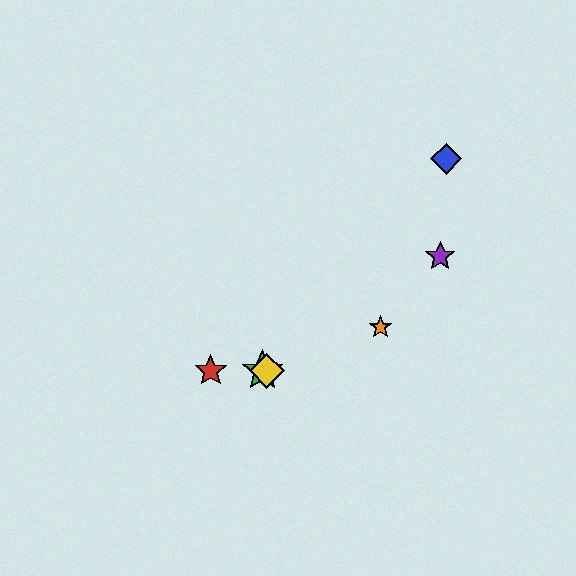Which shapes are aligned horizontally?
The red star, the green star, the yellow diamond are aligned horizontally.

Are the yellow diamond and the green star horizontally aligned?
Yes, both are at y≈371.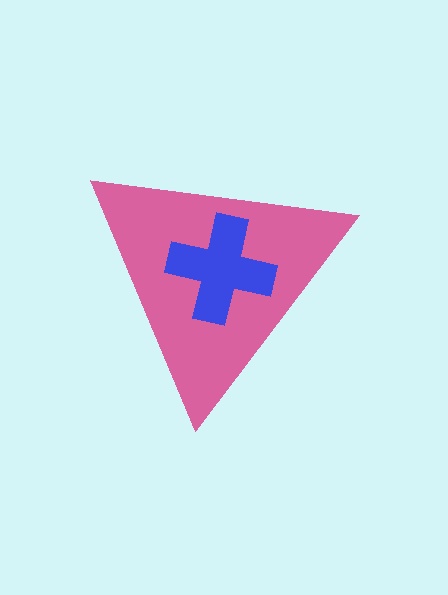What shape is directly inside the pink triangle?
The blue cross.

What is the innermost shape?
The blue cross.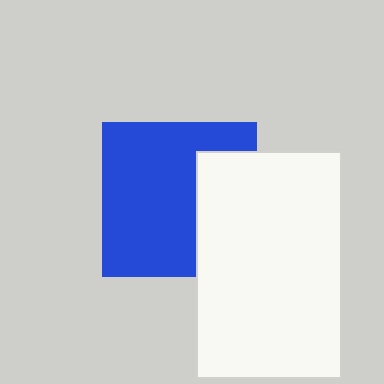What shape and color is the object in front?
The object in front is a white rectangle.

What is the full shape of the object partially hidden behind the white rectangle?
The partially hidden object is a blue square.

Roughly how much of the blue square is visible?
Most of it is visible (roughly 68%).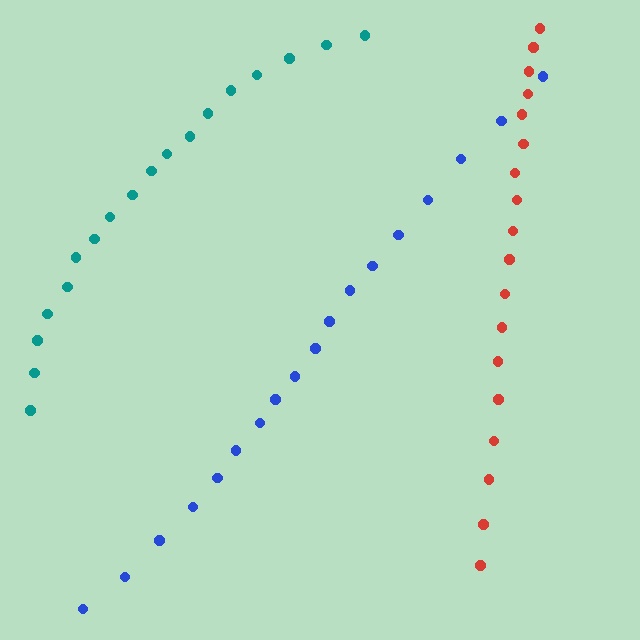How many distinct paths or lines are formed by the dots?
There are 3 distinct paths.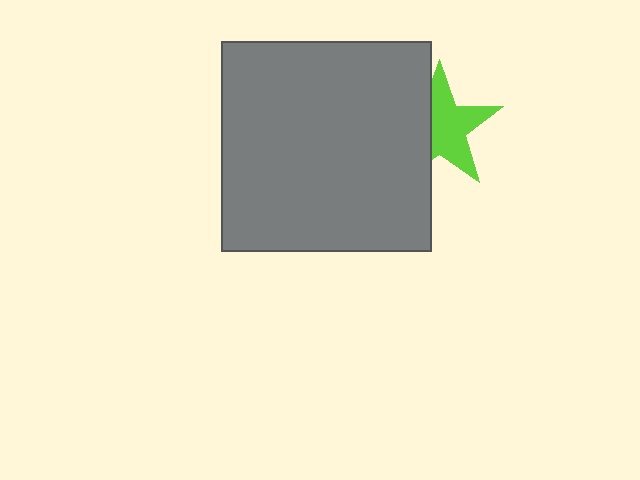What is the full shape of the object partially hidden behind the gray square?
The partially hidden object is a lime star.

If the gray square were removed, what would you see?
You would see the complete lime star.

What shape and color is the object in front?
The object in front is a gray square.